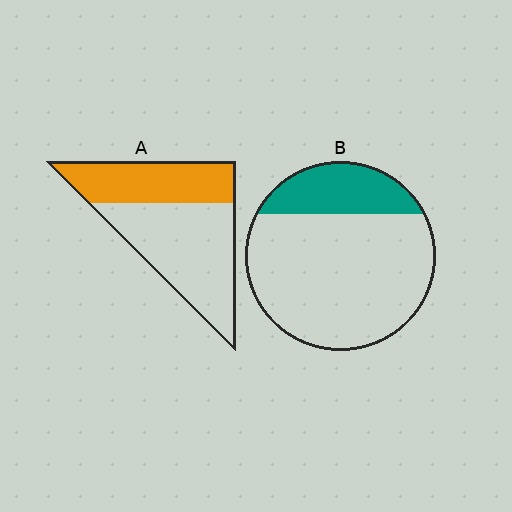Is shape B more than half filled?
No.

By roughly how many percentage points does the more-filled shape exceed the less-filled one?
By roughly 15 percentage points (A over B).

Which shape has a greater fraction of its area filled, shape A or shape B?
Shape A.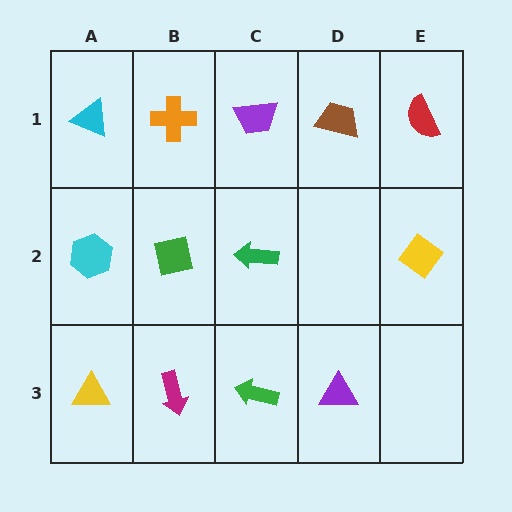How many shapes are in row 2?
4 shapes.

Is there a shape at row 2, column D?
No, that cell is empty.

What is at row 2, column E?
A yellow diamond.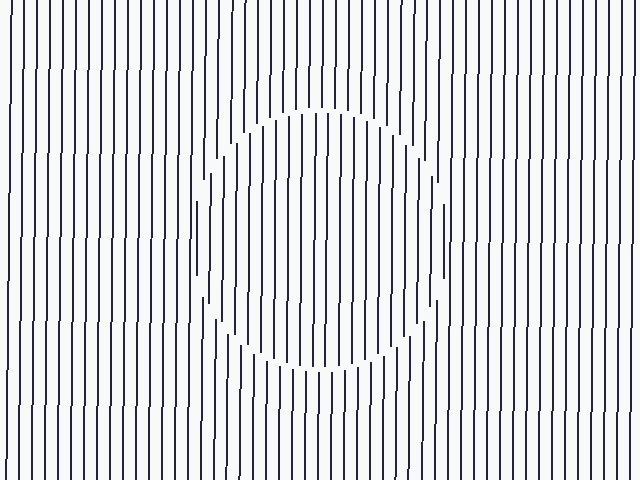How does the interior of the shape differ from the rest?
The interior of the shape contains the same grating, shifted by half a period — the contour is defined by the phase discontinuity where line-ends from the inner and outer gratings abut.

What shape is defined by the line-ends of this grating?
An illusory circle. The interior of the shape contains the same grating, shifted by half a period — the contour is defined by the phase discontinuity where line-ends from the inner and outer gratings abut.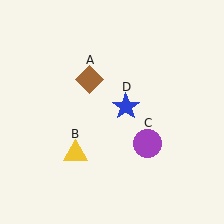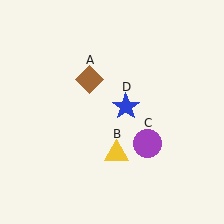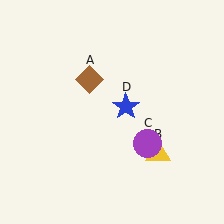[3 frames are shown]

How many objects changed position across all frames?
1 object changed position: yellow triangle (object B).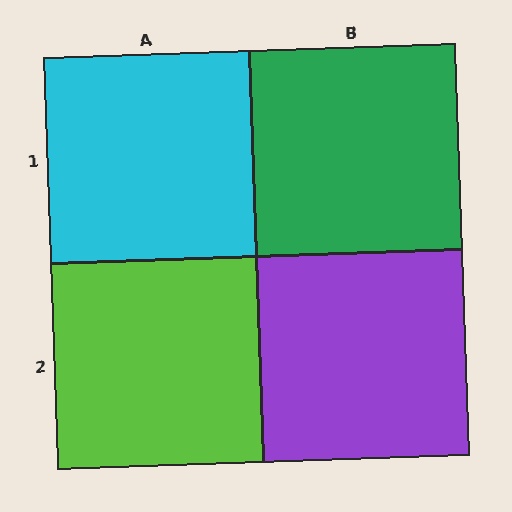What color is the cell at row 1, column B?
Green.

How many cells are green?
1 cell is green.